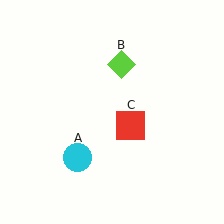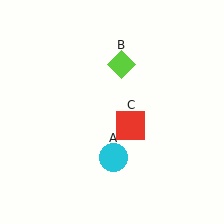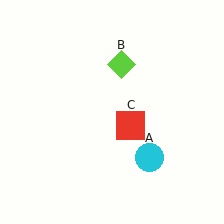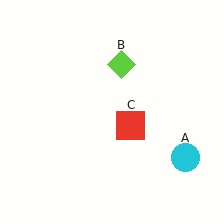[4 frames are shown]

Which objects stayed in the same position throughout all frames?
Lime diamond (object B) and red square (object C) remained stationary.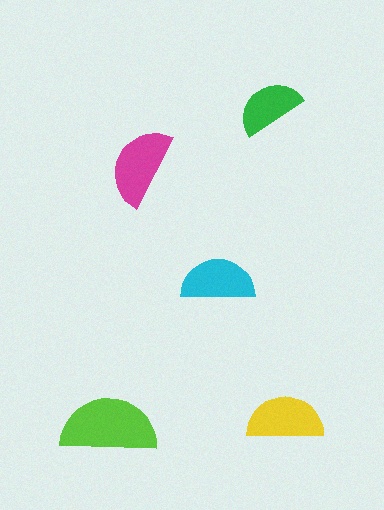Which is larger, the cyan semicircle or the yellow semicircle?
The yellow one.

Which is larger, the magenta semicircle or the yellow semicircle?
The magenta one.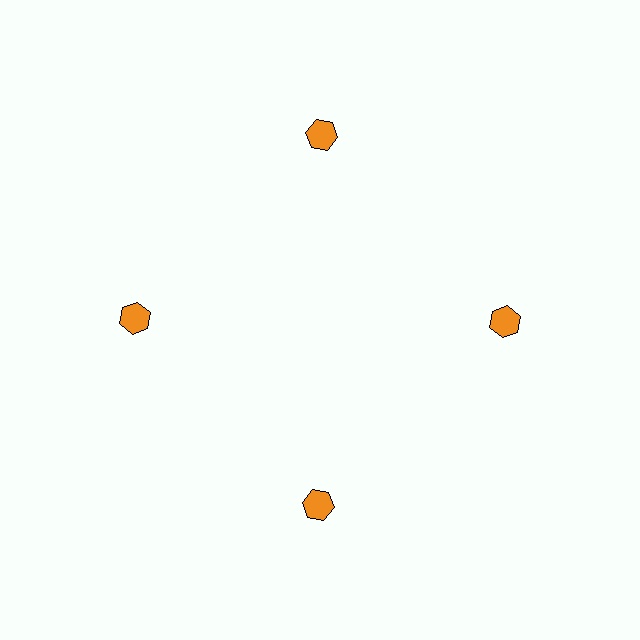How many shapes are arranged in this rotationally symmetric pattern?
There are 4 shapes, arranged in 4 groups of 1.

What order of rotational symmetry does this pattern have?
This pattern has 4-fold rotational symmetry.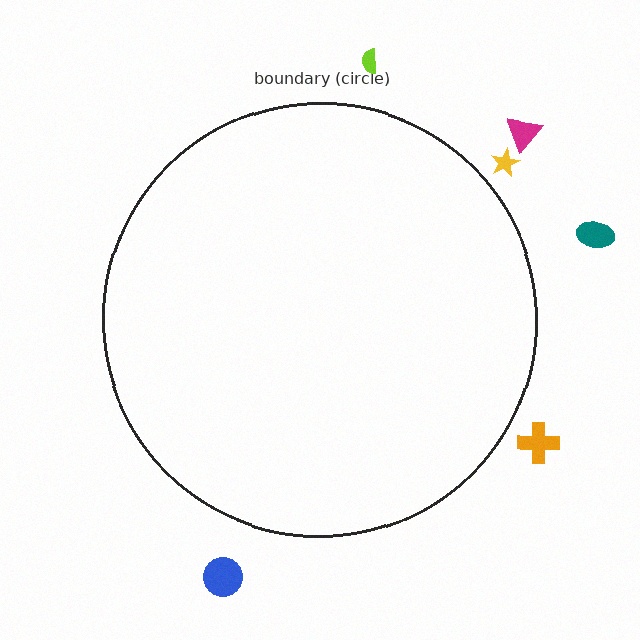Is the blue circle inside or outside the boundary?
Outside.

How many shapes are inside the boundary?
0 inside, 6 outside.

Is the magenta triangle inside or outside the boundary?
Outside.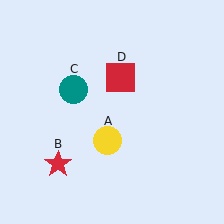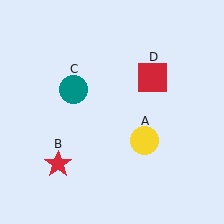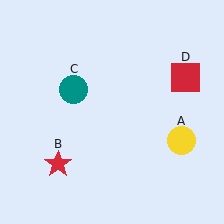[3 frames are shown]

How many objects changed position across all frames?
2 objects changed position: yellow circle (object A), red square (object D).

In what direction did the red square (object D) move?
The red square (object D) moved right.